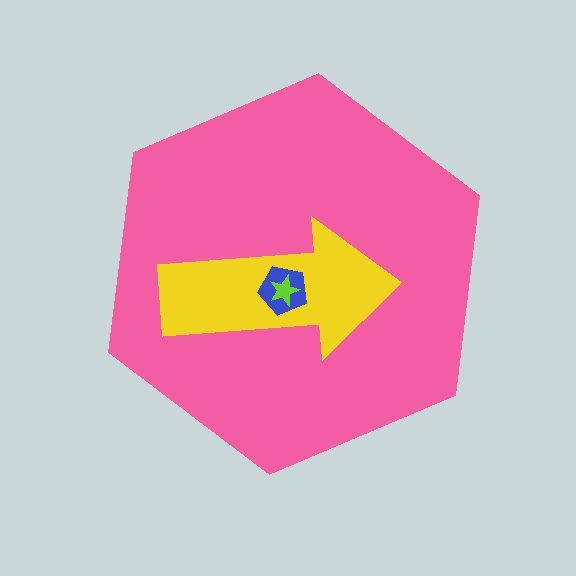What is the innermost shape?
The lime star.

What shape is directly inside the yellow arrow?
The blue pentagon.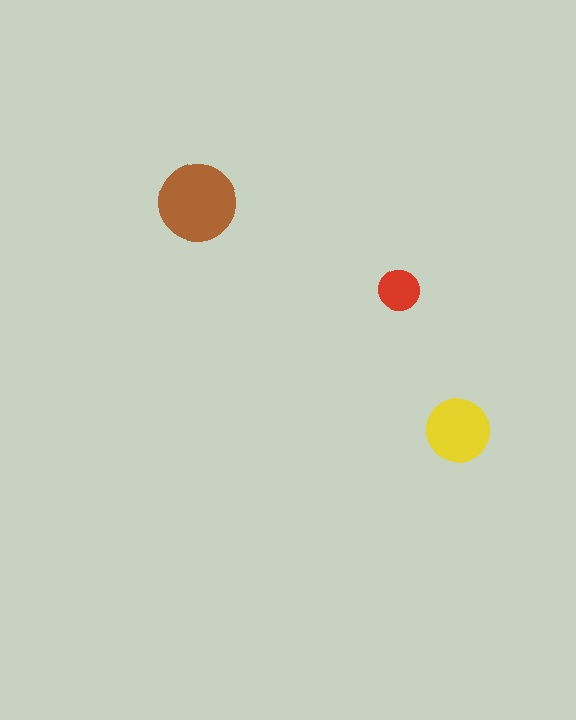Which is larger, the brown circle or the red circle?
The brown one.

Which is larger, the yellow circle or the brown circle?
The brown one.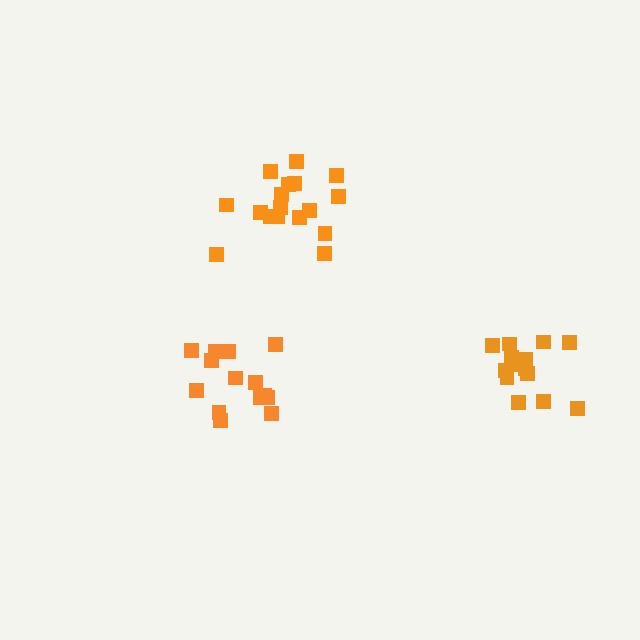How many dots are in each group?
Group 1: 14 dots, Group 2: 14 dots, Group 3: 17 dots (45 total).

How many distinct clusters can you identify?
There are 3 distinct clusters.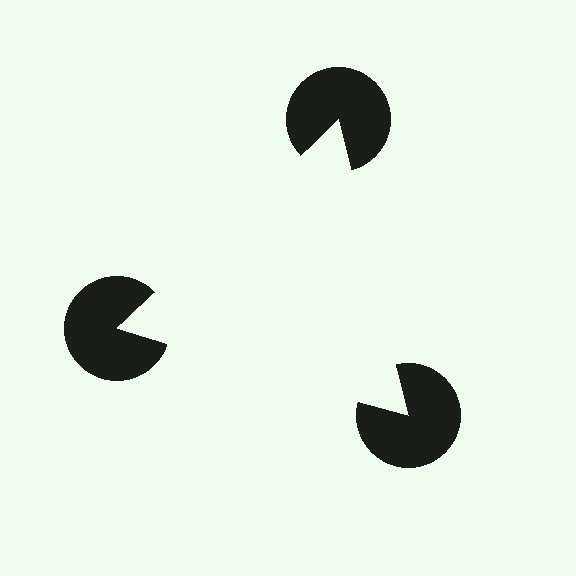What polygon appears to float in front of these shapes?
An illusory triangle — its edges are inferred from the aligned wedge cuts in the pac-man discs, not physically drawn.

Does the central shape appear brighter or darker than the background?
It typically appears slightly brighter than the background, even though no actual brightness change is drawn.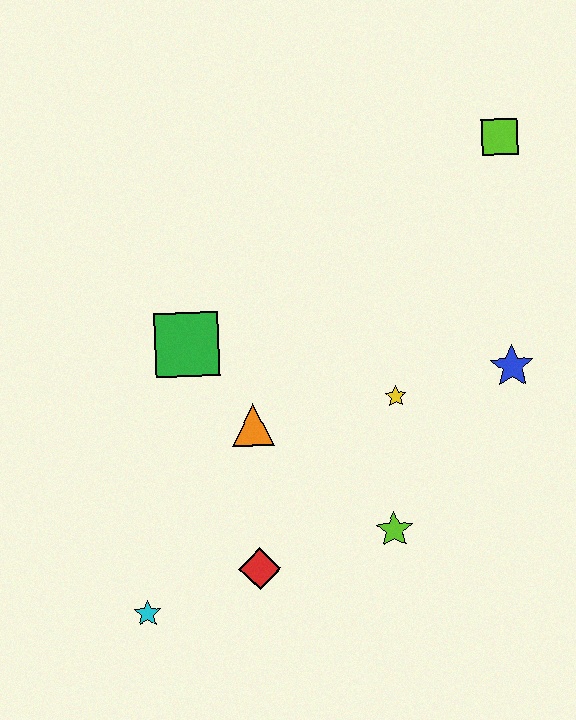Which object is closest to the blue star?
The yellow star is closest to the blue star.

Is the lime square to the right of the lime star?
Yes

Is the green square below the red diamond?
No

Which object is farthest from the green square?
The lime square is farthest from the green square.